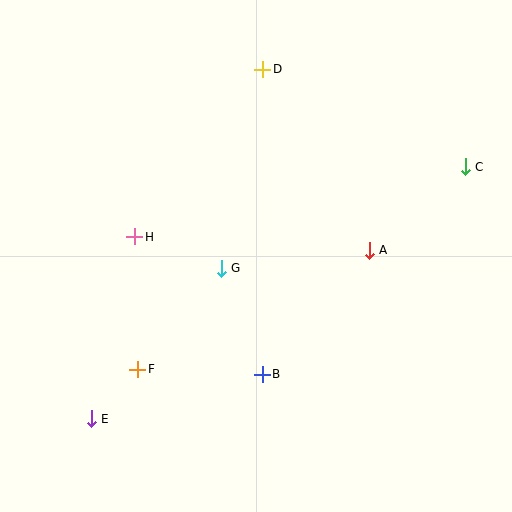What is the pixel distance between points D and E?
The distance between D and E is 390 pixels.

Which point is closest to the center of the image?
Point G at (221, 268) is closest to the center.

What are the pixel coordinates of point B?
Point B is at (262, 374).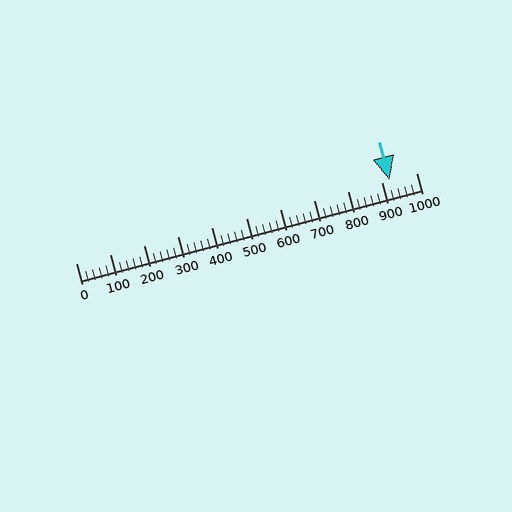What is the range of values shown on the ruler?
The ruler shows values from 0 to 1000.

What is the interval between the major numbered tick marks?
The major tick marks are spaced 100 units apart.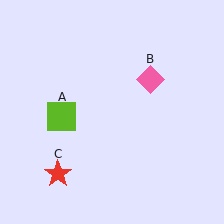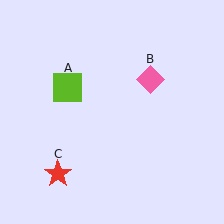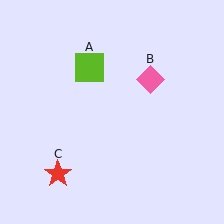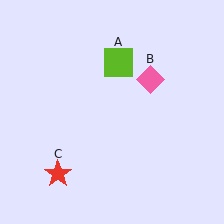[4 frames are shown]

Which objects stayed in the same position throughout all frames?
Pink diamond (object B) and red star (object C) remained stationary.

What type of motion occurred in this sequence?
The lime square (object A) rotated clockwise around the center of the scene.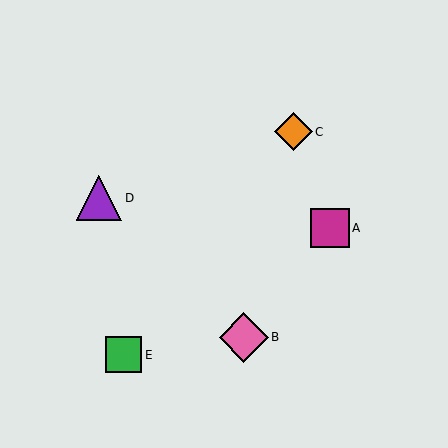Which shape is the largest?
The pink diamond (labeled B) is the largest.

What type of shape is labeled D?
Shape D is a purple triangle.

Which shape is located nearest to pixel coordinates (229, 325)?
The pink diamond (labeled B) at (244, 337) is nearest to that location.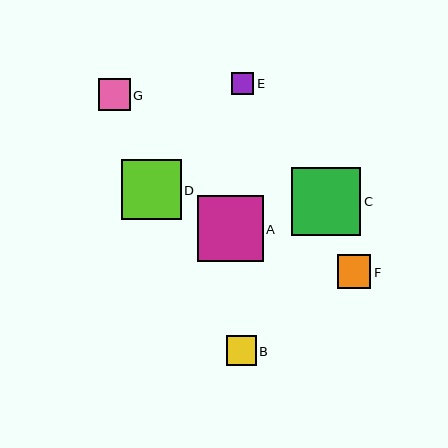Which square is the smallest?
Square E is the smallest with a size of approximately 22 pixels.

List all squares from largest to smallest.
From largest to smallest: C, A, D, F, G, B, E.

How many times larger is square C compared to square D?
Square C is approximately 1.1 times the size of square D.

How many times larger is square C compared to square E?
Square C is approximately 3.1 times the size of square E.